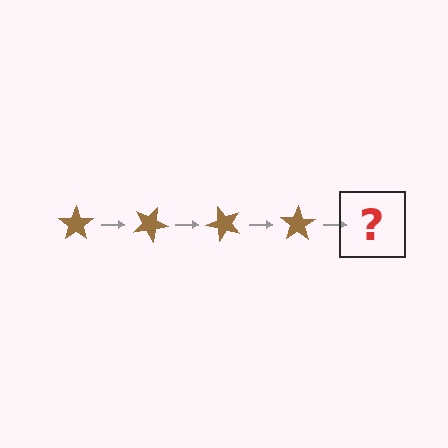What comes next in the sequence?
The next element should be a brown star rotated 100 degrees.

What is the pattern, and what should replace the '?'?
The pattern is that the star rotates 25 degrees each step. The '?' should be a brown star rotated 100 degrees.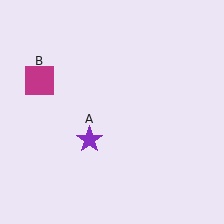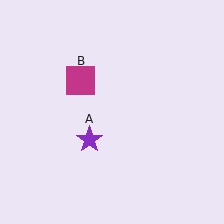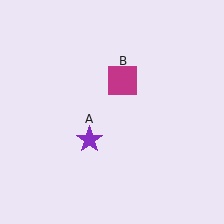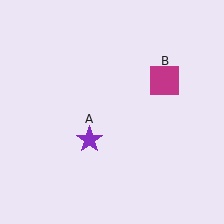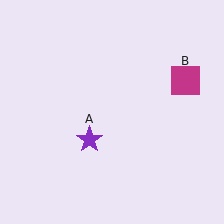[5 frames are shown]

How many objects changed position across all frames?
1 object changed position: magenta square (object B).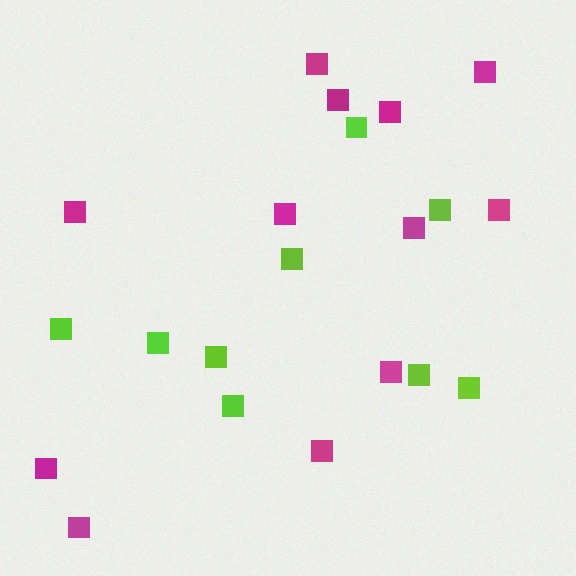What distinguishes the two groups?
There are 2 groups: one group of lime squares (9) and one group of magenta squares (12).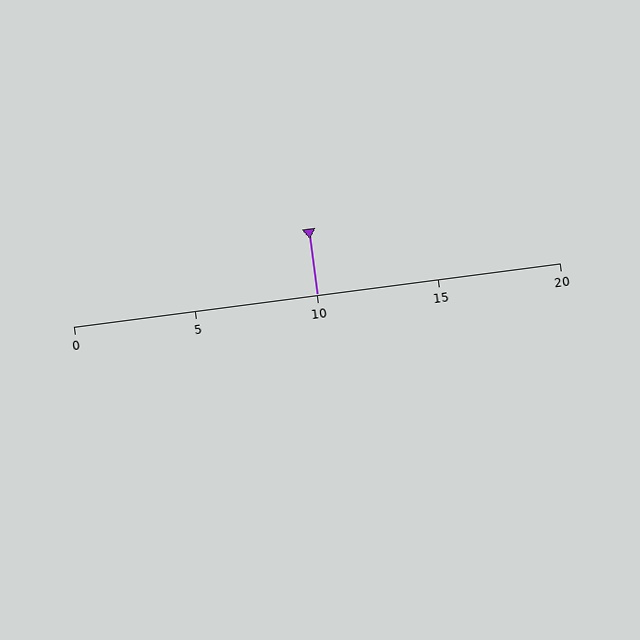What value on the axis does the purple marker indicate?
The marker indicates approximately 10.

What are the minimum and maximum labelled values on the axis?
The axis runs from 0 to 20.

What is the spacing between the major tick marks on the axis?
The major ticks are spaced 5 apart.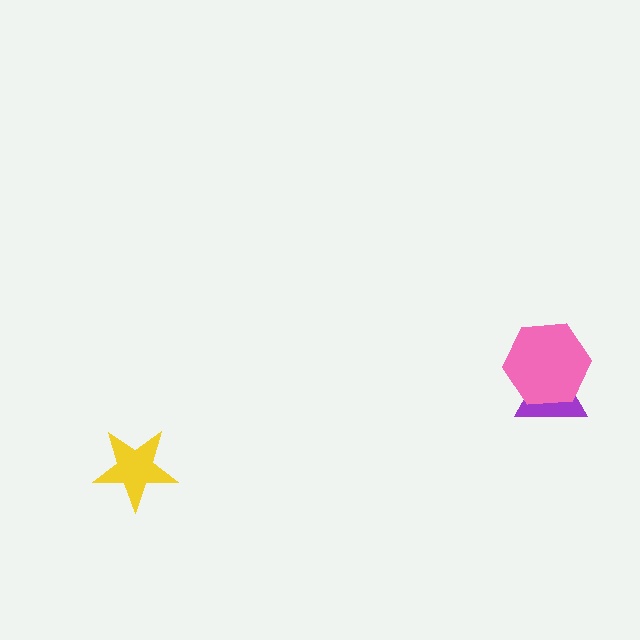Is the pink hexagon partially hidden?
No, no other shape covers it.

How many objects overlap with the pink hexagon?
1 object overlaps with the pink hexagon.